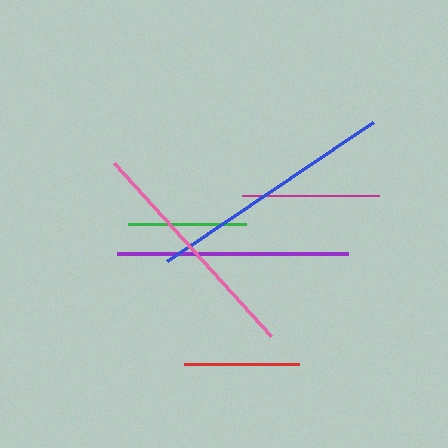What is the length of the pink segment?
The pink segment is approximately 234 pixels long.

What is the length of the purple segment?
The purple segment is approximately 232 pixels long.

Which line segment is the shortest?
The red line is the shortest at approximately 115 pixels.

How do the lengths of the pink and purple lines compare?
The pink and purple lines are approximately the same length.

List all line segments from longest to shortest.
From longest to shortest: blue, pink, purple, magenta, green, red.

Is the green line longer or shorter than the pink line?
The pink line is longer than the green line.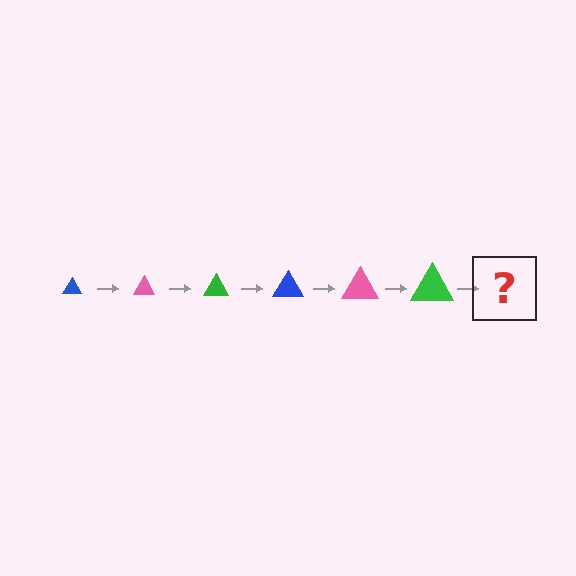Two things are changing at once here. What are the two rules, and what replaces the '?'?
The two rules are that the triangle grows larger each step and the color cycles through blue, pink, and green. The '?' should be a blue triangle, larger than the previous one.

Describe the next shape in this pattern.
It should be a blue triangle, larger than the previous one.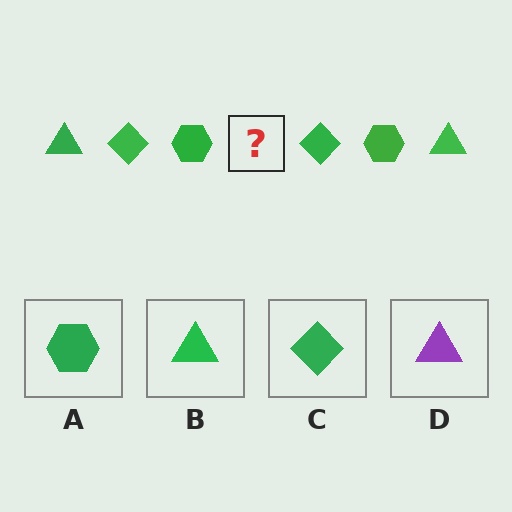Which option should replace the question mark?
Option B.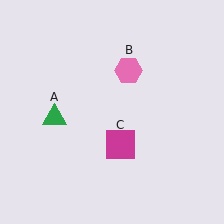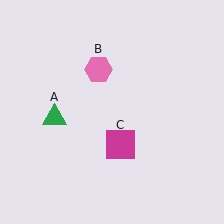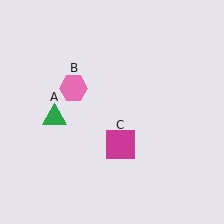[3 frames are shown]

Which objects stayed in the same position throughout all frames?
Green triangle (object A) and magenta square (object C) remained stationary.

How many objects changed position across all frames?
1 object changed position: pink hexagon (object B).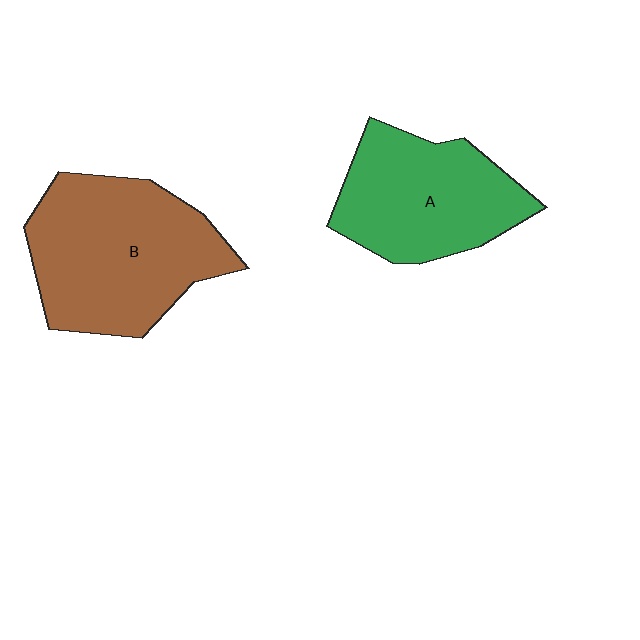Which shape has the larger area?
Shape B (brown).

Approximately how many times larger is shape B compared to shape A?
Approximately 1.3 times.